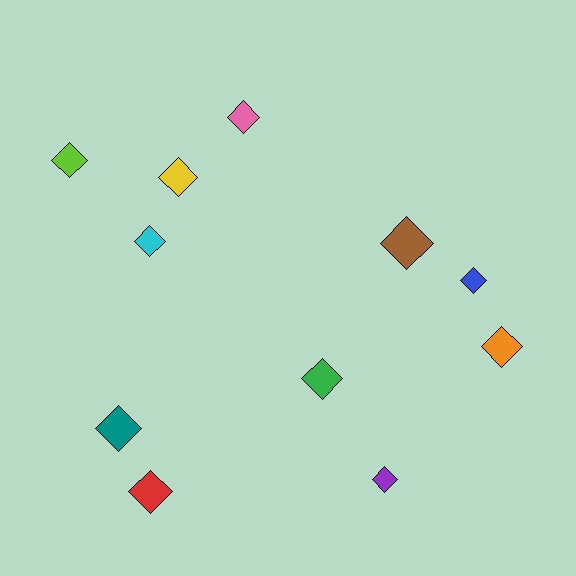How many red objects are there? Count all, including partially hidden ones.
There is 1 red object.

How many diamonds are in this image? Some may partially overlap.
There are 11 diamonds.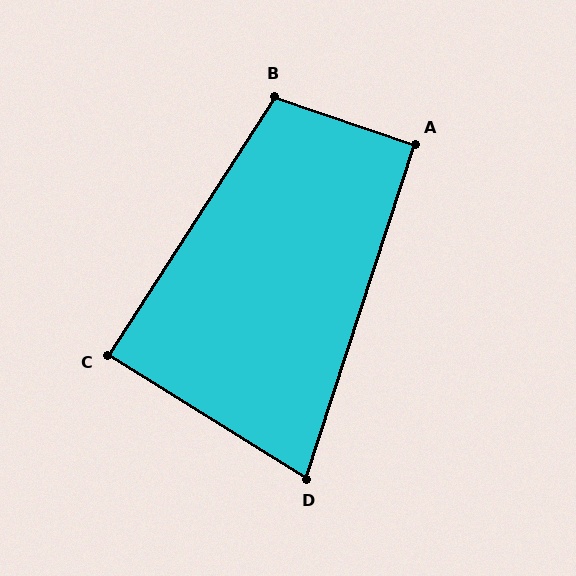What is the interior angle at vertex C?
Approximately 89 degrees (approximately right).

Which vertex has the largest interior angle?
B, at approximately 104 degrees.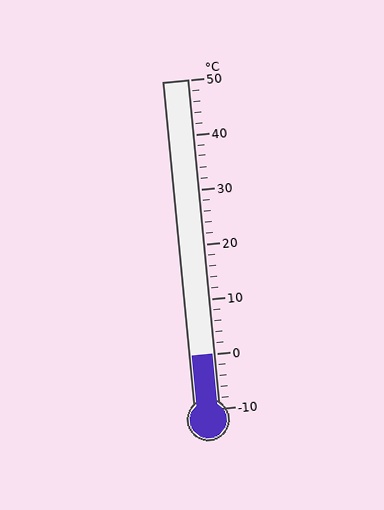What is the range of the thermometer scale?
The thermometer scale ranges from -10°C to 50°C.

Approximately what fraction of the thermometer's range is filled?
The thermometer is filled to approximately 15% of its range.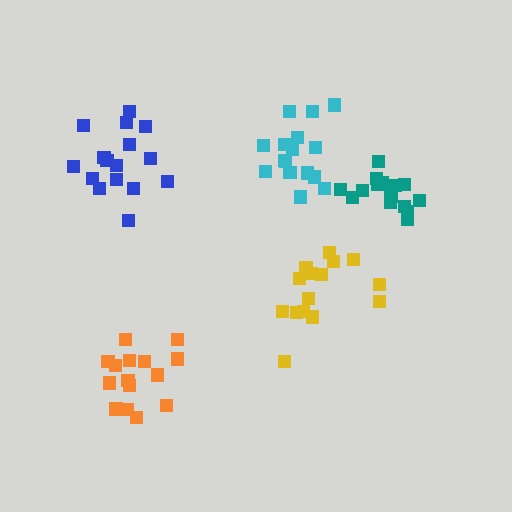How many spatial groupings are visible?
There are 5 spatial groupings.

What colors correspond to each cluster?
The clusters are colored: blue, cyan, yellow, teal, orange.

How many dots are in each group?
Group 1: 17 dots, Group 2: 16 dots, Group 3: 15 dots, Group 4: 16 dots, Group 5: 15 dots (79 total).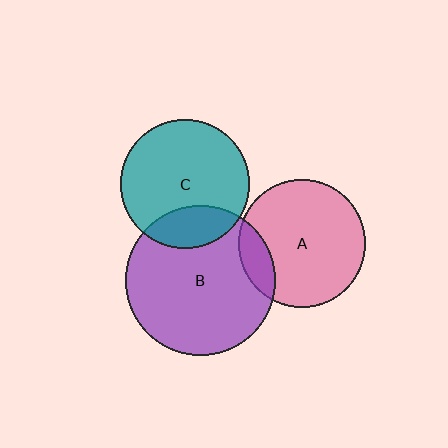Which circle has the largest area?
Circle B (purple).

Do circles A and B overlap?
Yes.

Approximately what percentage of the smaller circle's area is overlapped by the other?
Approximately 15%.